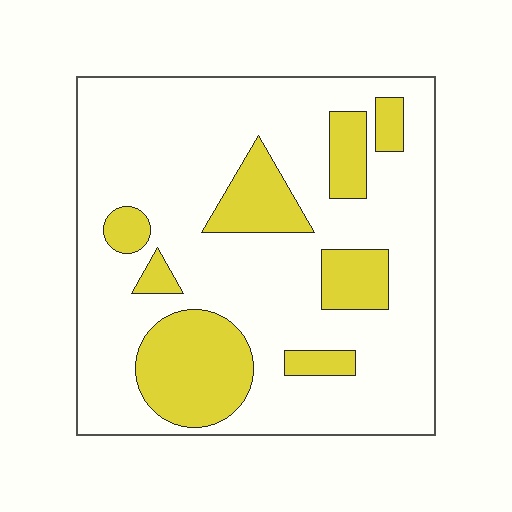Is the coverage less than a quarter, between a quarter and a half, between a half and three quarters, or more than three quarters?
Less than a quarter.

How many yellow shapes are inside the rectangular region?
8.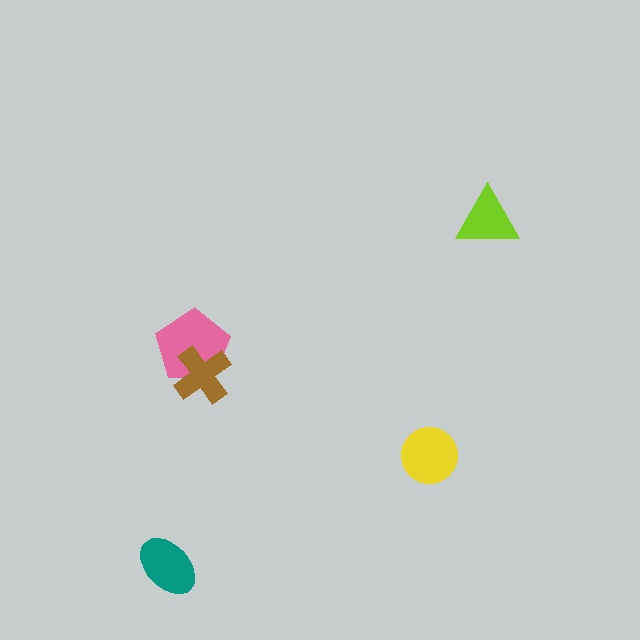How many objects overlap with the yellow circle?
0 objects overlap with the yellow circle.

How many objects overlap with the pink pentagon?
1 object overlaps with the pink pentagon.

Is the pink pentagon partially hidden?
Yes, it is partially covered by another shape.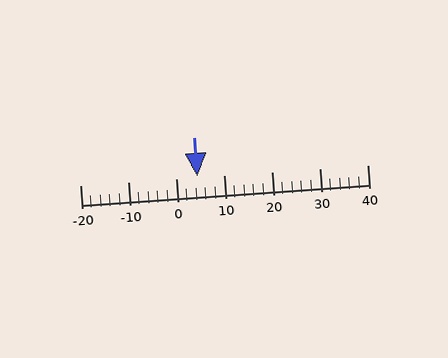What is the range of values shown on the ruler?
The ruler shows values from -20 to 40.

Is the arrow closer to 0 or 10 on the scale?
The arrow is closer to 0.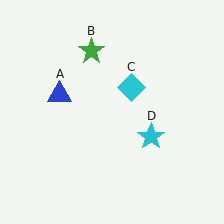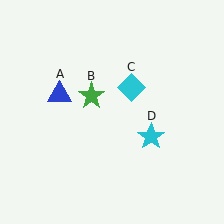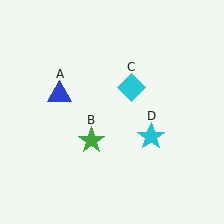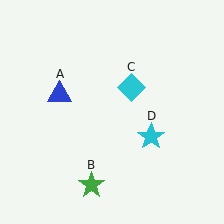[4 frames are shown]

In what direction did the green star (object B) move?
The green star (object B) moved down.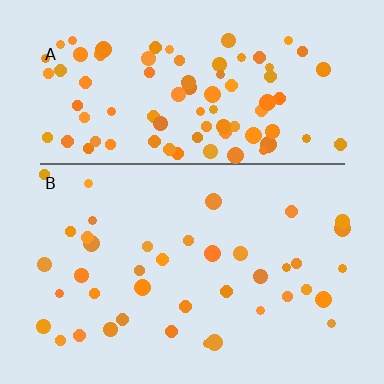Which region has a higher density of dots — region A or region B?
A (the top).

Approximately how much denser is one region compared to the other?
Approximately 2.2× — region A over region B.